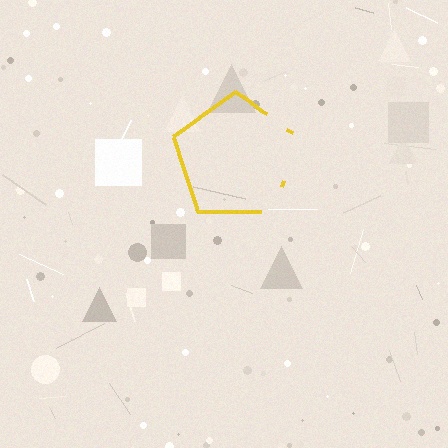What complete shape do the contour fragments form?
The contour fragments form a pentagon.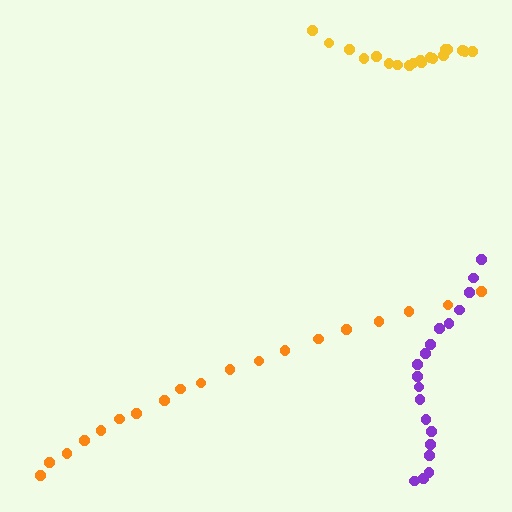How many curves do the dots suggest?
There are 3 distinct paths.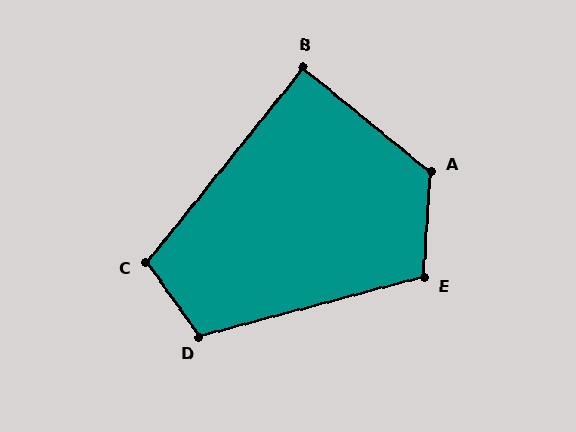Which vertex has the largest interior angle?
A, at approximately 126 degrees.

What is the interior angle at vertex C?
Approximately 105 degrees (obtuse).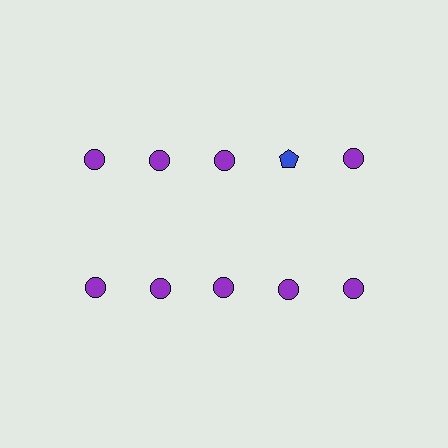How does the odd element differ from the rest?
It differs in both color (blue instead of purple) and shape (pentagon instead of circle).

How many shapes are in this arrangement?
There are 10 shapes arranged in a grid pattern.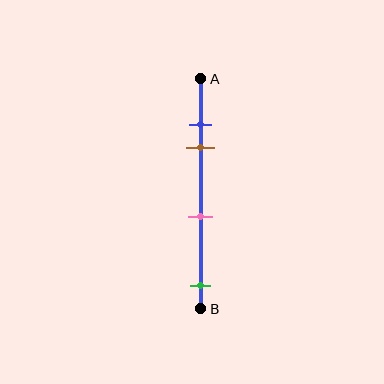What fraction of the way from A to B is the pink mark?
The pink mark is approximately 60% (0.6) of the way from A to B.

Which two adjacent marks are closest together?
The blue and brown marks are the closest adjacent pair.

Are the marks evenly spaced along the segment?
No, the marks are not evenly spaced.